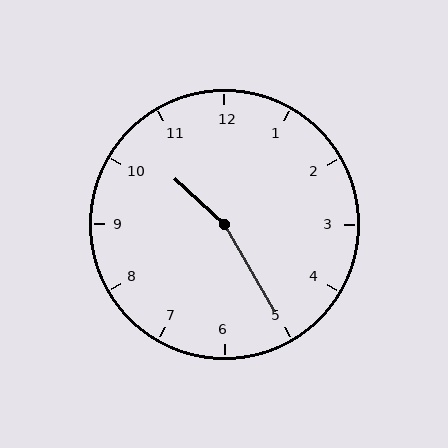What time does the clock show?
10:25.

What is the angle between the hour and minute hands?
Approximately 162 degrees.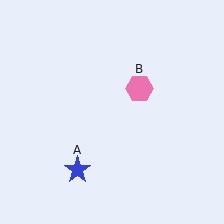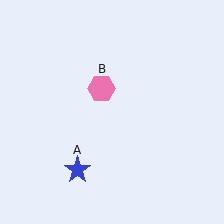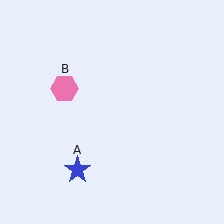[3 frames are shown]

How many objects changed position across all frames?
1 object changed position: pink hexagon (object B).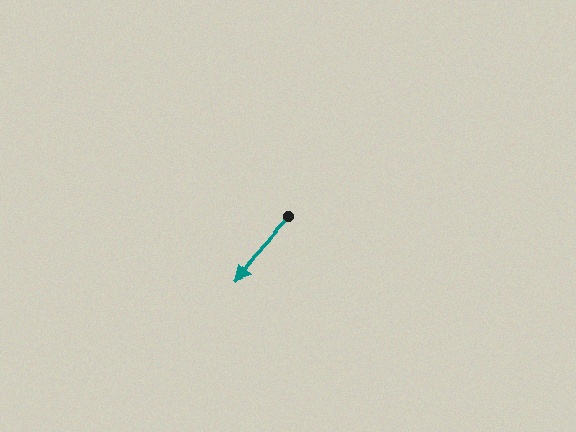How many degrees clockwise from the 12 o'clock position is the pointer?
Approximately 221 degrees.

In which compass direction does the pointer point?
Southwest.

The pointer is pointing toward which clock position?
Roughly 7 o'clock.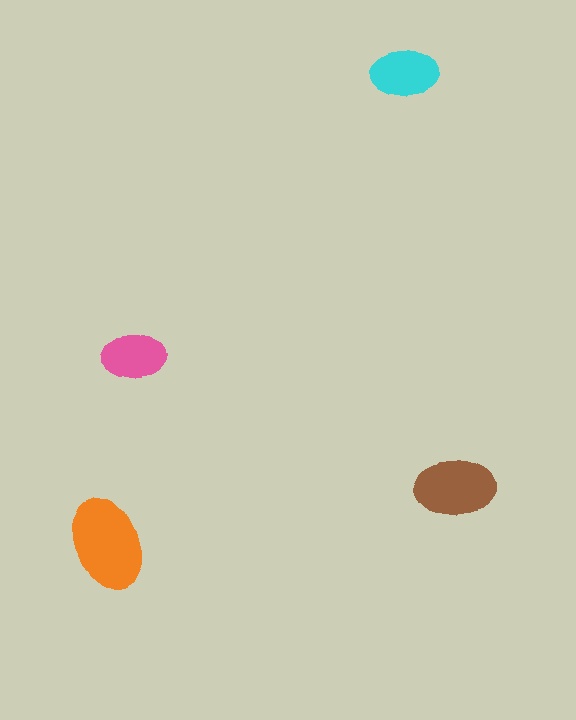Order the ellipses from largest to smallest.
the orange one, the brown one, the cyan one, the pink one.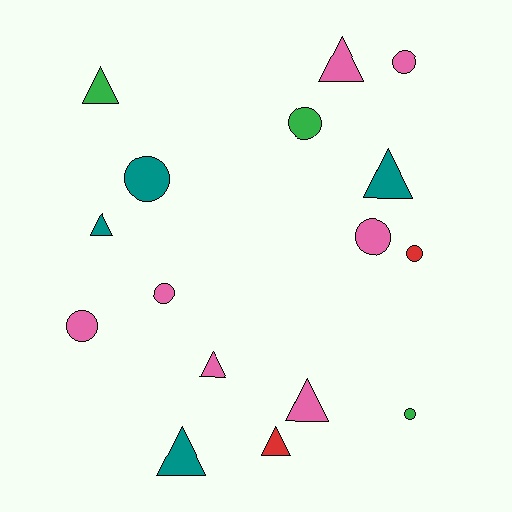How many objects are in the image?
There are 16 objects.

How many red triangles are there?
There is 1 red triangle.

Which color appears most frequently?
Pink, with 7 objects.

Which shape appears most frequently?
Circle, with 8 objects.